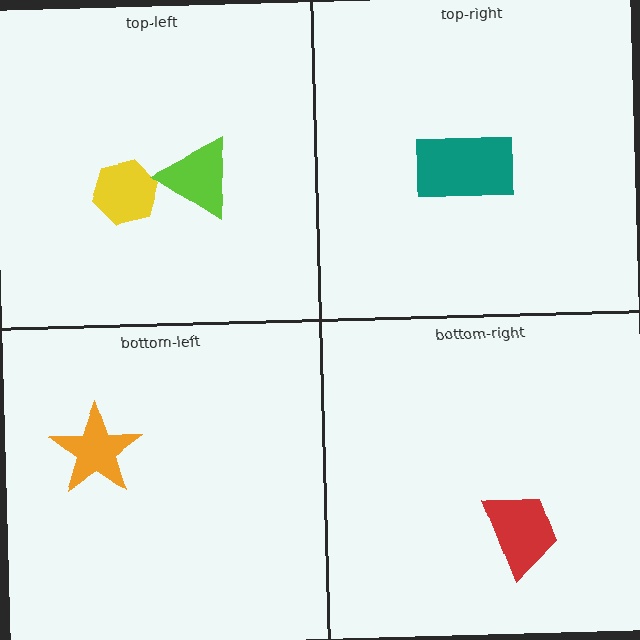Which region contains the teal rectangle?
The top-right region.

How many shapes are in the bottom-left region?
1.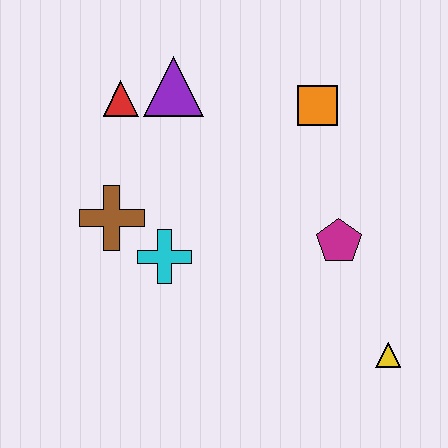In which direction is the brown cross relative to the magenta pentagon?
The brown cross is to the left of the magenta pentagon.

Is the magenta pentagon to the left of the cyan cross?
No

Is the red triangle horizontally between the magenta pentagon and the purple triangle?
No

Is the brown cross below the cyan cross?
No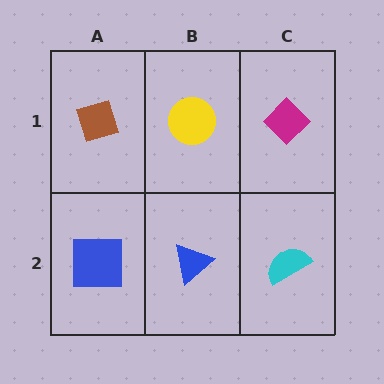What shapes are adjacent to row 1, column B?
A blue triangle (row 2, column B), a brown diamond (row 1, column A), a magenta diamond (row 1, column C).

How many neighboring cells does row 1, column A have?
2.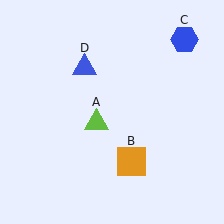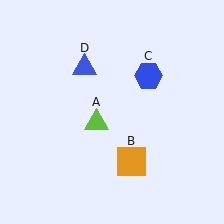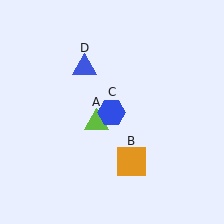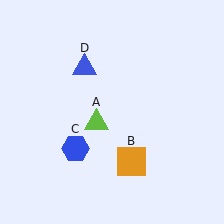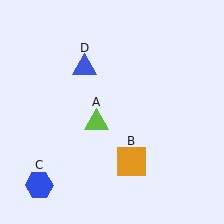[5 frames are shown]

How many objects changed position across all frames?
1 object changed position: blue hexagon (object C).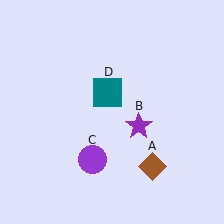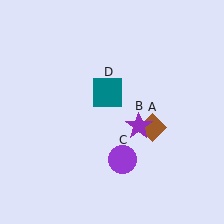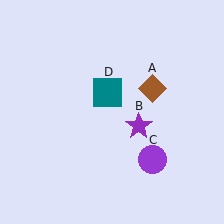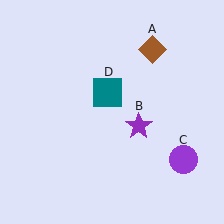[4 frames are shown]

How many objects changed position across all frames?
2 objects changed position: brown diamond (object A), purple circle (object C).